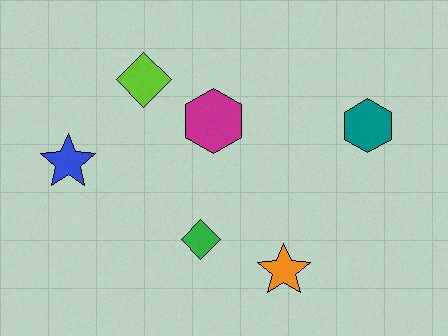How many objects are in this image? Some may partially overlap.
There are 6 objects.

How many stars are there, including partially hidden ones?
There are 2 stars.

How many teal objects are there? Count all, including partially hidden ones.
There is 1 teal object.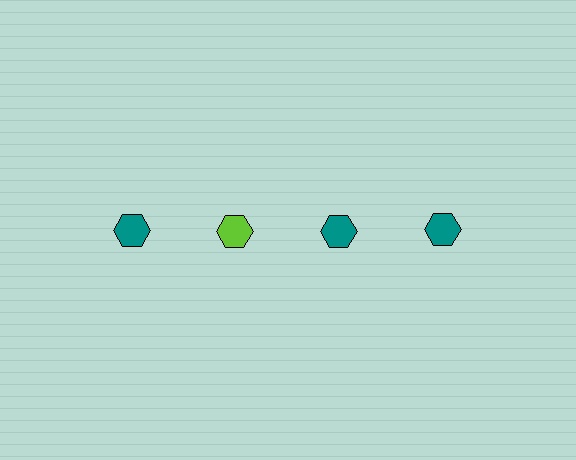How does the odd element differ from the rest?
It has a different color: lime instead of teal.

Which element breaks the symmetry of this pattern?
The lime hexagon in the top row, second from left column breaks the symmetry. All other shapes are teal hexagons.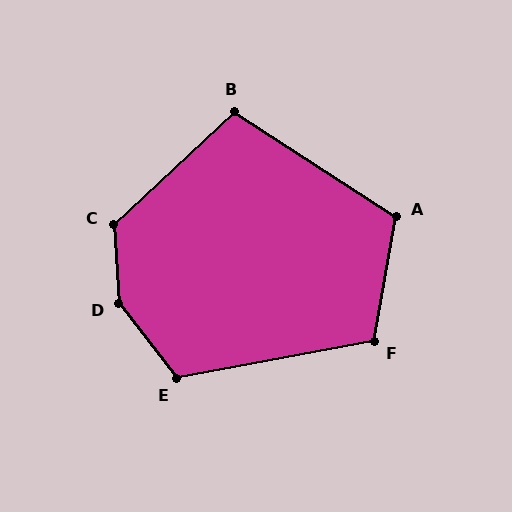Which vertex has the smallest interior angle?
B, at approximately 104 degrees.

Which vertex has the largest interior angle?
D, at approximately 145 degrees.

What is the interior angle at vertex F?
Approximately 110 degrees (obtuse).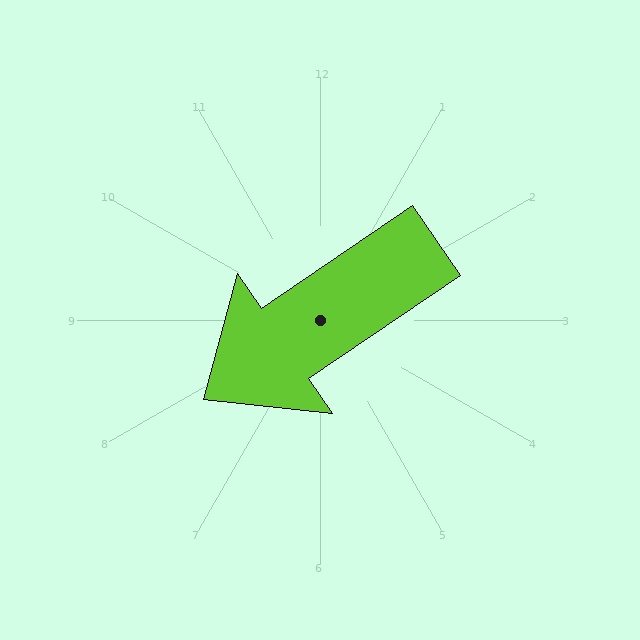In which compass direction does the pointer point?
Southwest.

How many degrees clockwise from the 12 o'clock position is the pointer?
Approximately 236 degrees.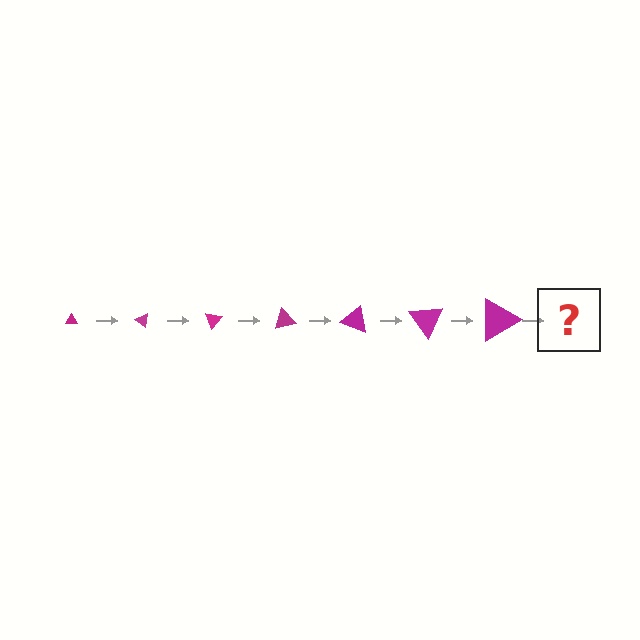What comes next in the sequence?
The next element should be a triangle, larger than the previous one and rotated 245 degrees from the start.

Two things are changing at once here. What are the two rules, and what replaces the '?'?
The two rules are that the triangle grows larger each step and it rotates 35 degrees each step. The '?' should be a triangle, larger than the previous one and rotated 245 degrees from the start.